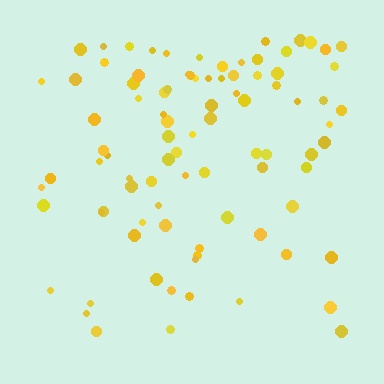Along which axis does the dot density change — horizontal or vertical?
Vertical.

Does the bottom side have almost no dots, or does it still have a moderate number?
Still a moderate number, just noticeably fewer than the top.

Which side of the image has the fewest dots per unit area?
The bottom.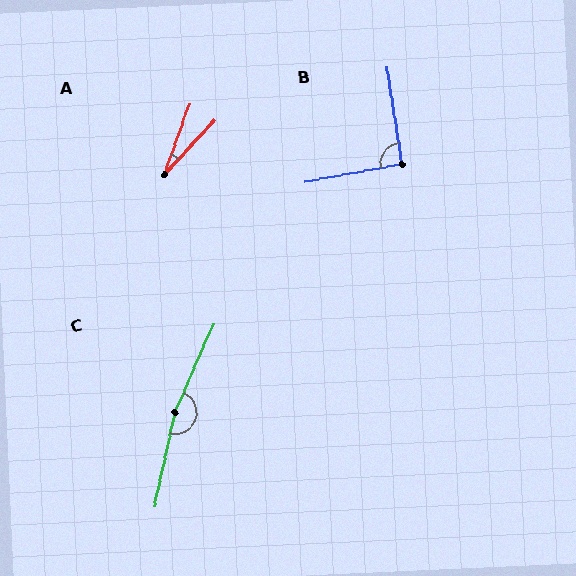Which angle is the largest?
C, at approximately 168 degrees.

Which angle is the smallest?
A, at approximately 23 degrees.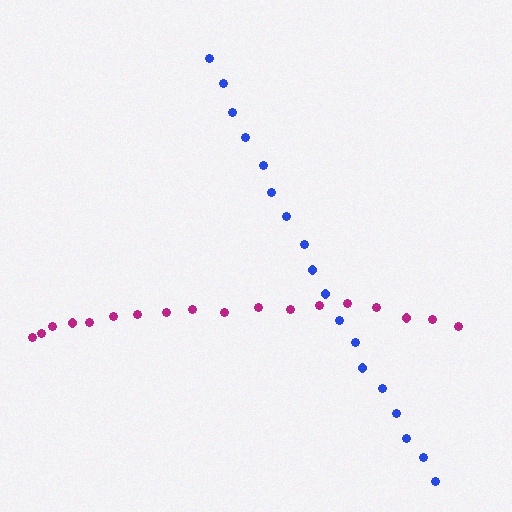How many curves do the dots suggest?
There are 2 distinct paths.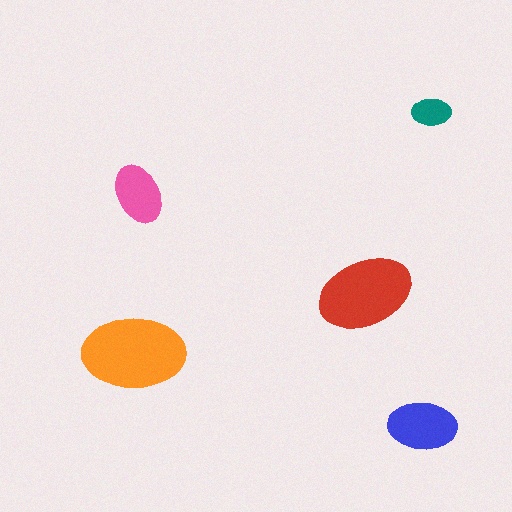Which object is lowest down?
The blue ellipse is bottommost.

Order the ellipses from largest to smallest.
the orange one, the red one, the blue one, the pink one, the teal one.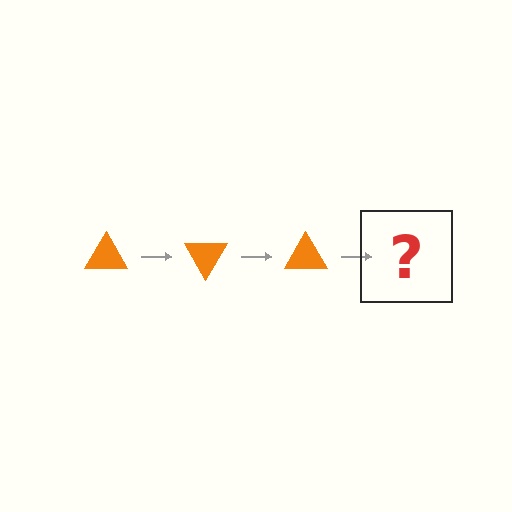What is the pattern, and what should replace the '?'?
The pattern is that the triangle rotates 60 degrees each step. The '?' should be an orange triangle rotated 180 degrees.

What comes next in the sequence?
The next element should be an orange triangle rotated 180 degrees.